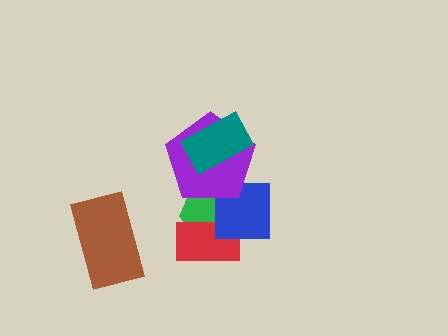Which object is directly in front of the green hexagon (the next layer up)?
The red rectangle is directly in front of the green hexagon.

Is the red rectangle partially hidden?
Yes, it is partially covered by another shape.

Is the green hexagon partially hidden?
Yes, it is partially covered by another shape.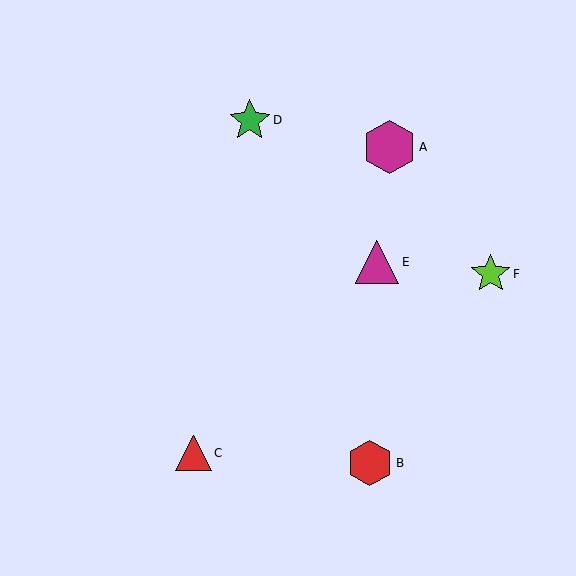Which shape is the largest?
The magenta hexagon (labeled A) is the largest.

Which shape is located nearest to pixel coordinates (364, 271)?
The magenta triangle (labeled E) at (377, 262) is nearest to that location.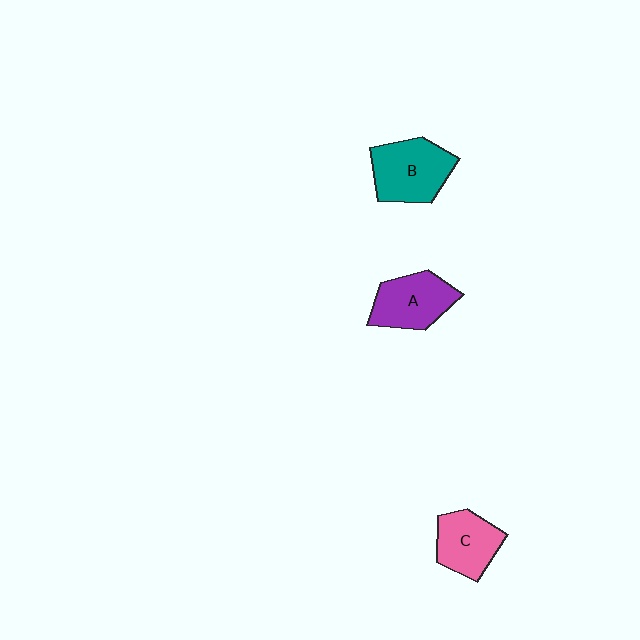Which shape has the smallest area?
Shape C (pink).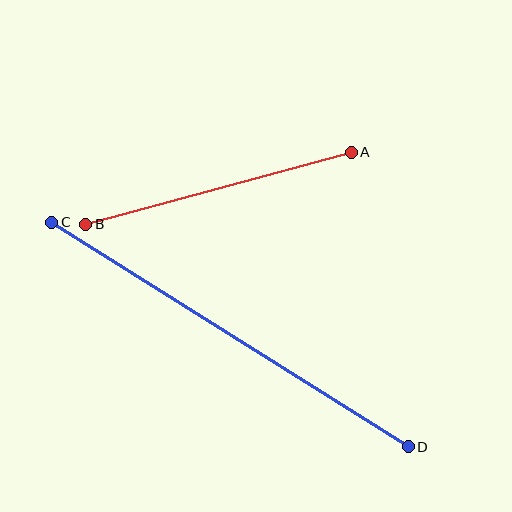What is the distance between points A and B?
The distance is approximately 275 pixels.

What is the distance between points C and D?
The distance is approximately 421 pixels.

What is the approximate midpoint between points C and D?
The midpoint is at approximately (230, 335) pixels.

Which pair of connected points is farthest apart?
Points C and D are farthest apart.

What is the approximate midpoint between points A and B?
The midpoint is at approximately (218, 188) pixels.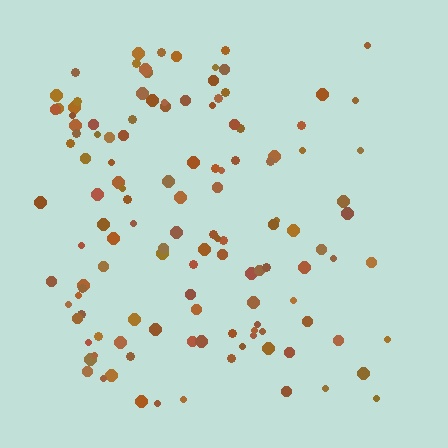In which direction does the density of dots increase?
From right to left, with the left side densest.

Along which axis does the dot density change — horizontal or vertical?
Horizontal.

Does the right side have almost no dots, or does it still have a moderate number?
Still a moderate number, just noticeably fewer than the left.